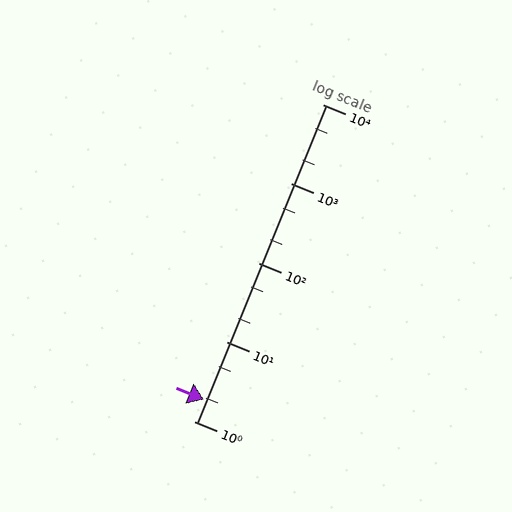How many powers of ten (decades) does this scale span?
The scale spans 4 decades, from 1 to 10000.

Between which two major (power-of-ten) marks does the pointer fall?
The pointer is between 1 and 10.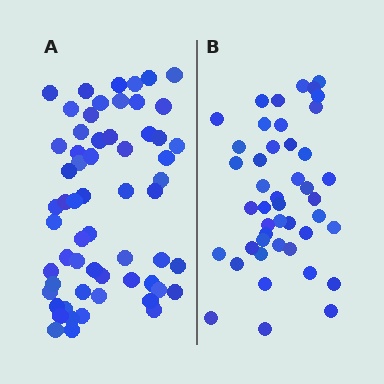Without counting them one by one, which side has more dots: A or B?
Region A (the left region) has more dots.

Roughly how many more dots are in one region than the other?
Region A has approximately 15 more dots than region B.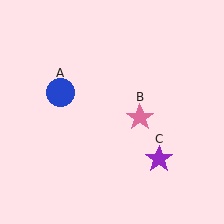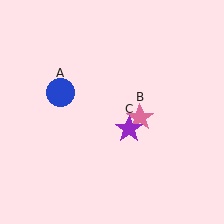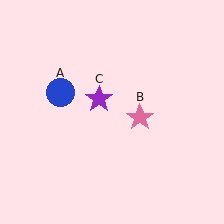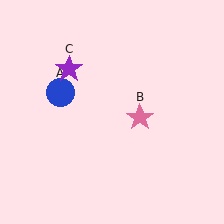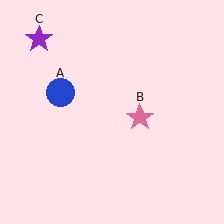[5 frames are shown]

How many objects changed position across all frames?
1 object changed position: purple star (object C).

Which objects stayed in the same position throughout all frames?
Blue circle (object A) and pink star (object B) remained stationary.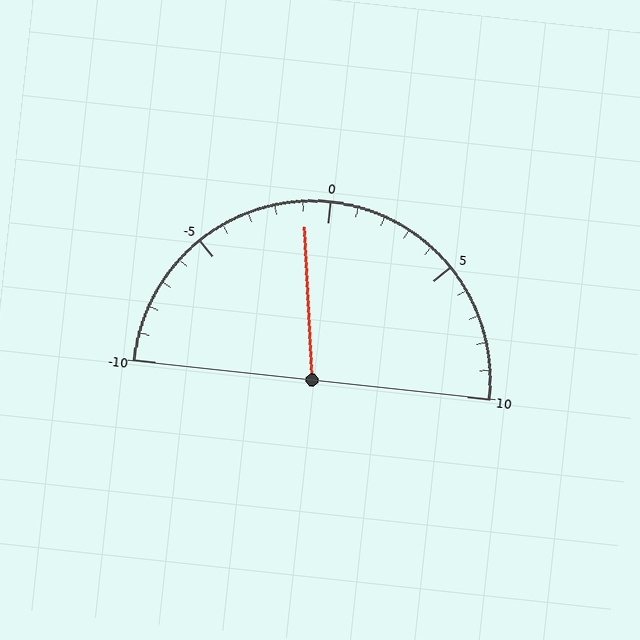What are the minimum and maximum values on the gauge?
The gauge ranges from -10 to 10.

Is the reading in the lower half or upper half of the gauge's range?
The reading is in the lower half of the range (-10 to 10).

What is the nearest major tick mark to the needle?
The nearest major tick mark is 0.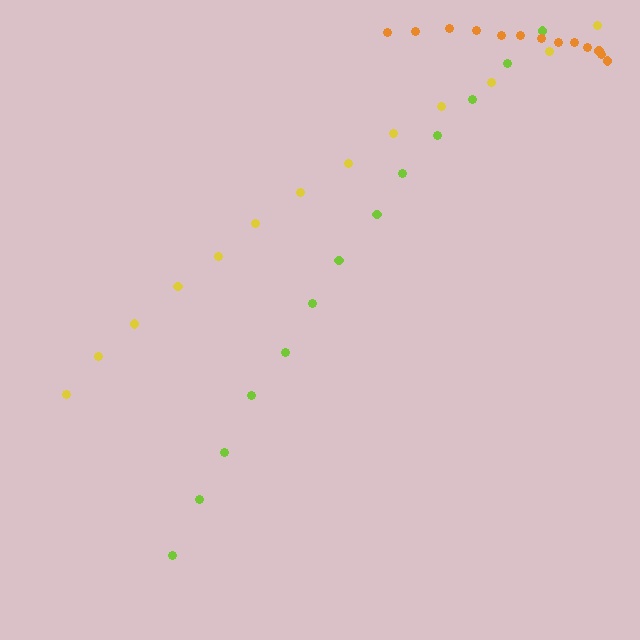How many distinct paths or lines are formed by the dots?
There are 3 distinct paths.